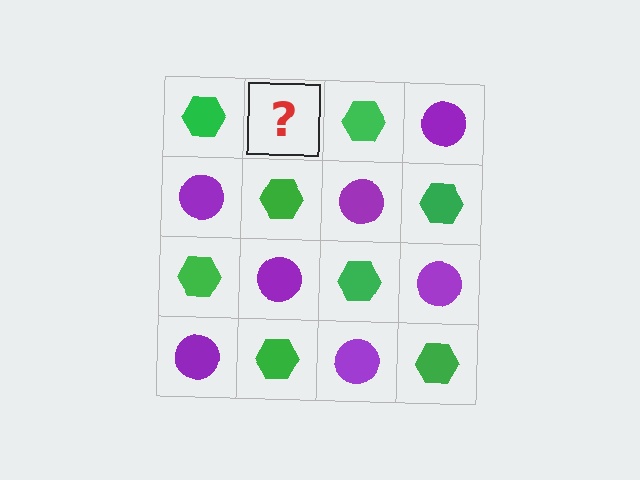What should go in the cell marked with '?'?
The missing cell should contain a purple circle.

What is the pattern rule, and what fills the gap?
The rule is that it alternates green hexagon and purple circle in a checkerboard pattern. The gap should be filled with a purple circle.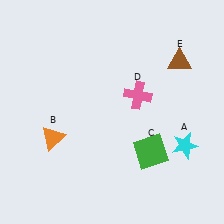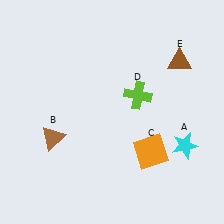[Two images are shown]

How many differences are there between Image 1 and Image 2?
There are 3 differences between the two images.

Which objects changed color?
B changed from orange to brown. C changed from green to orange. D changed from pink to lime.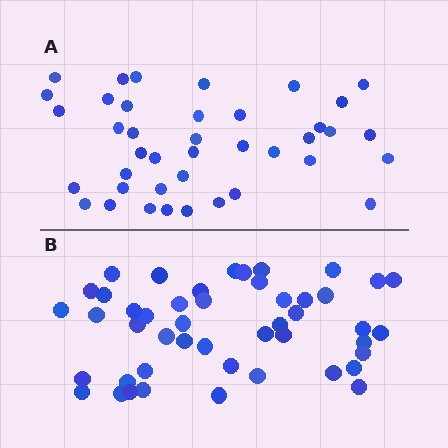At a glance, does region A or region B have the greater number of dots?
Region B (the bottom region) has more dots.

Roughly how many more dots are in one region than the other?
Region B has roughly 8 or so more dots than region A.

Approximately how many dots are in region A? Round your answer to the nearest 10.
About 40 dots.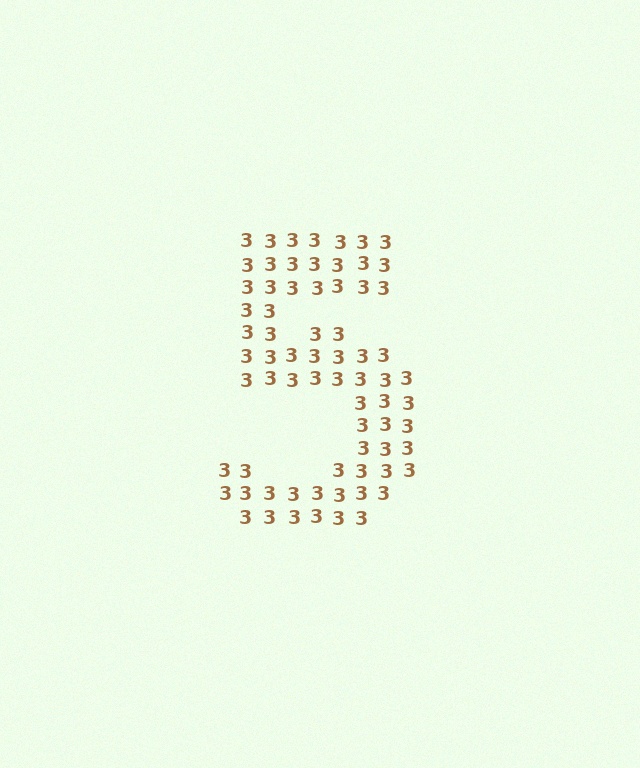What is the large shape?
The large shape is the digit 5.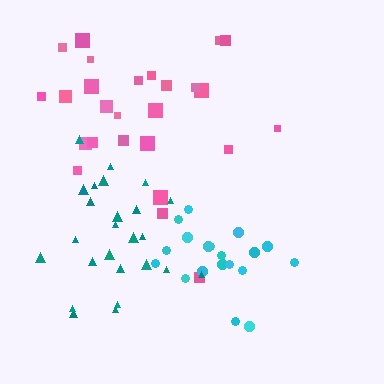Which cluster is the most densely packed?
Cyan.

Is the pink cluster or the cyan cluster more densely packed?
Cyan.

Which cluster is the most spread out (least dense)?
Pink.